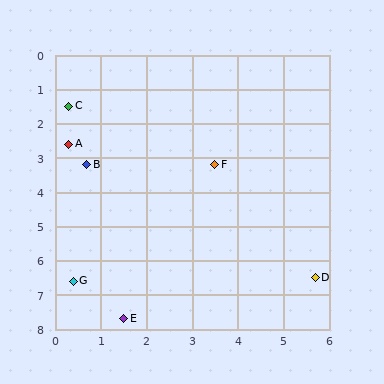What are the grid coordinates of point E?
Point E is at approximately (1.5, 7.7).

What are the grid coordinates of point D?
Point D is at approximately (5.7, 6.5).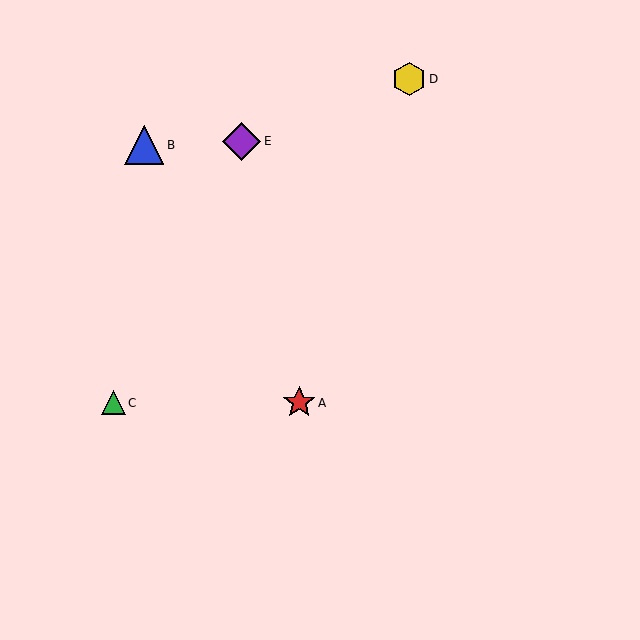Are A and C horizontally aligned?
Yes, both are at y≈403.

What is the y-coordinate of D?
Object D is at y≈79.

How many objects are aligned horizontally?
2 objects (A, C) are aligned horizontally.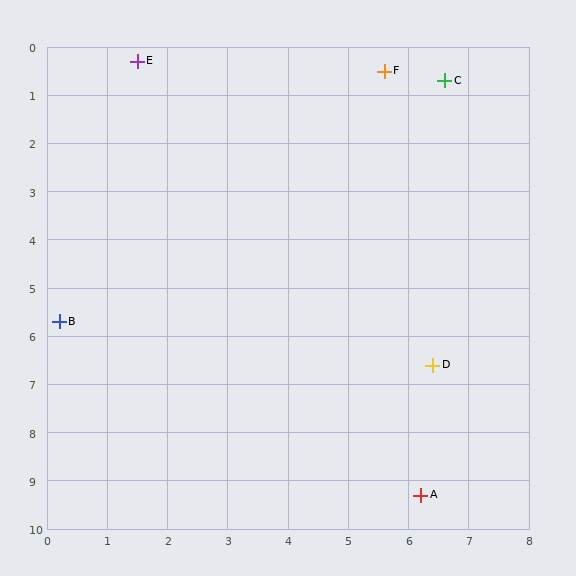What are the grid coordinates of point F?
Point F is at approximately (5.6, 0.5).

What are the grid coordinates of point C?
Point C is at approximately (6.6, 0.7).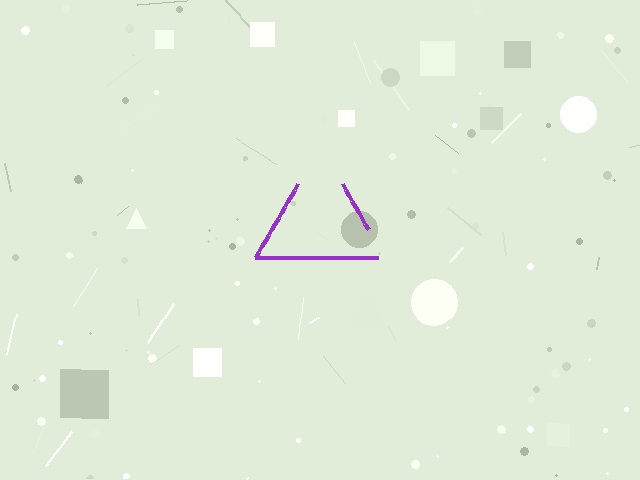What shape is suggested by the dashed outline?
The dashed outline suggests a triangle.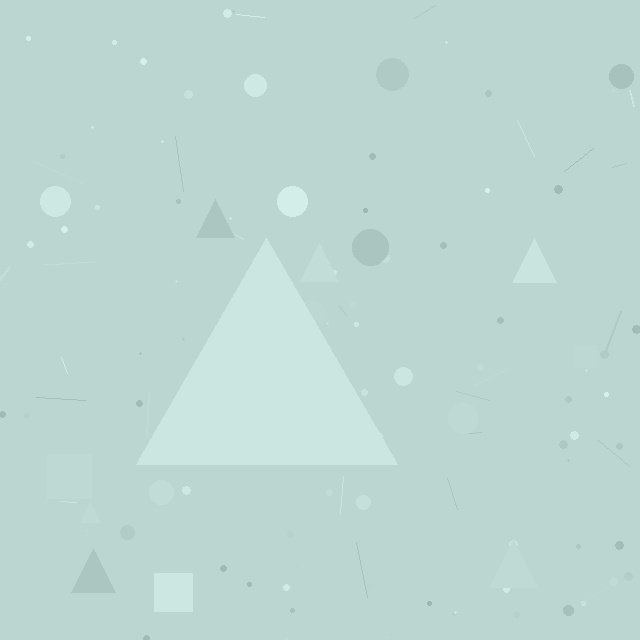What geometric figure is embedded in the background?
A triangle is embedded in the background.